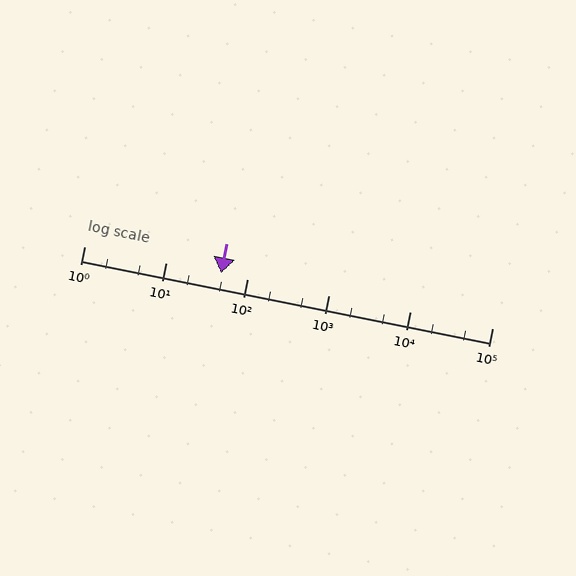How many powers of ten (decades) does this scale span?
The scale spans 5 decades, from 1 to 100000.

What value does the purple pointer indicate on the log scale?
The pointer indicates approximately 47.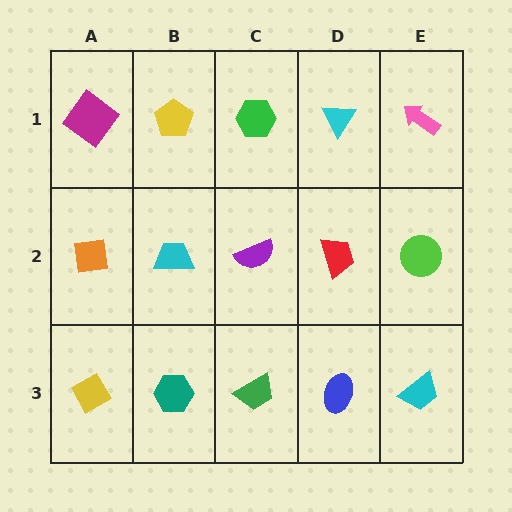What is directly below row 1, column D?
A red trapezoid.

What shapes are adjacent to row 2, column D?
A cyan triangle (row 1, column D), a blue ellipse (row 3, column D), a purple semicircle (row 2, column C), a lime circle (row 2, column E).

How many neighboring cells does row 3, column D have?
3.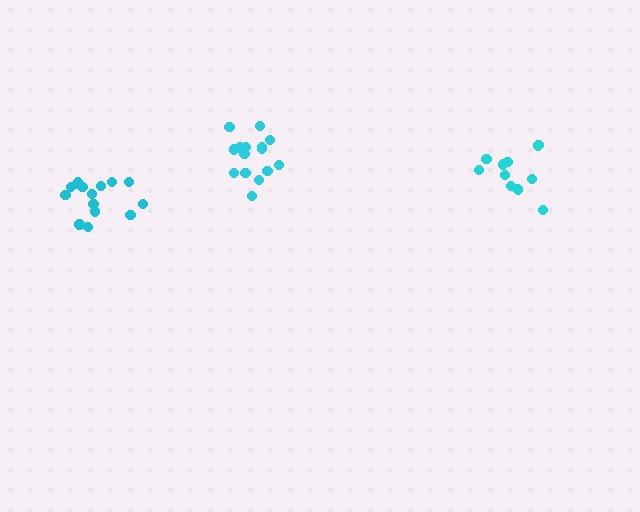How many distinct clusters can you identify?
There are 3 distinct clusters.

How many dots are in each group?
Group 1: 11 dots, Group 2: 15 dots, Group 3: 15 dots (41 total).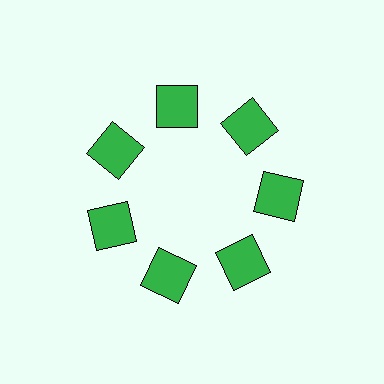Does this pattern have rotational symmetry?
Yes, this pattern has 7-fold rotational symmetry. It looks the same after rotating 51 degrees around the center.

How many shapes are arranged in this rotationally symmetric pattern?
There are 7 shapes, arranged in 7 groups of 1.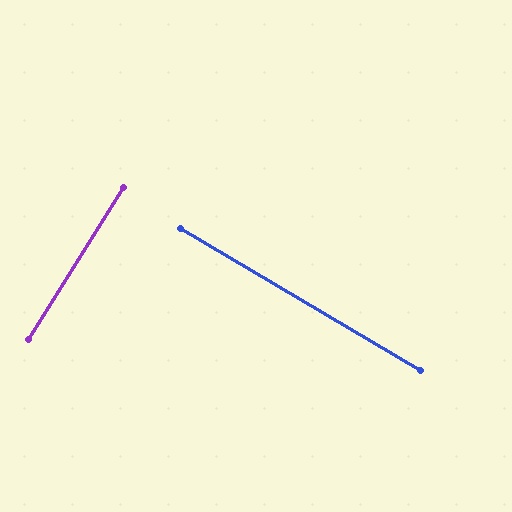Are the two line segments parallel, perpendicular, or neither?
Perpendicular — they meet at approximately 89°.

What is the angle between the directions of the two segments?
Approximately 89 degrees.